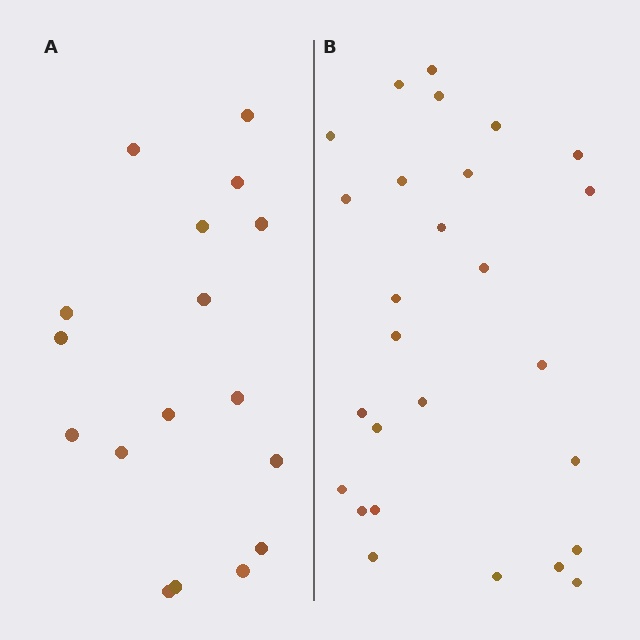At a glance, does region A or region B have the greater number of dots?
Region B (the right region) has more dots.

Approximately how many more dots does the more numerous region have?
Region B has roughly 10 or so more dots than region A.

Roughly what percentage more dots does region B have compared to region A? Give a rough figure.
About 60% more.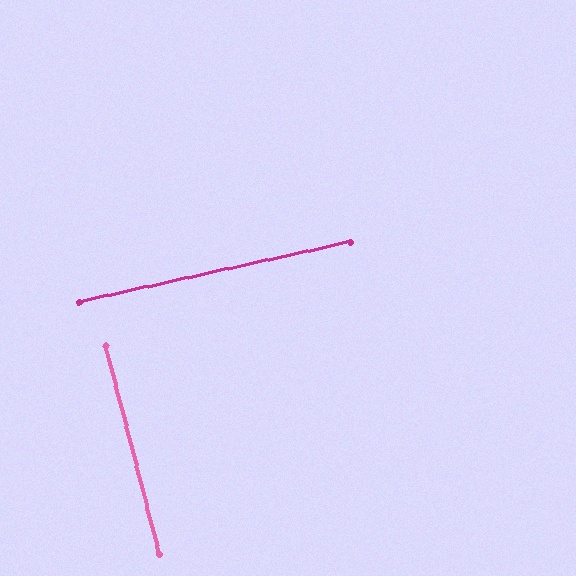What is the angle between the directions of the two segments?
Approximately 88 degrees.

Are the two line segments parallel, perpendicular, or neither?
Perpendicular — they meet at approximately 88°.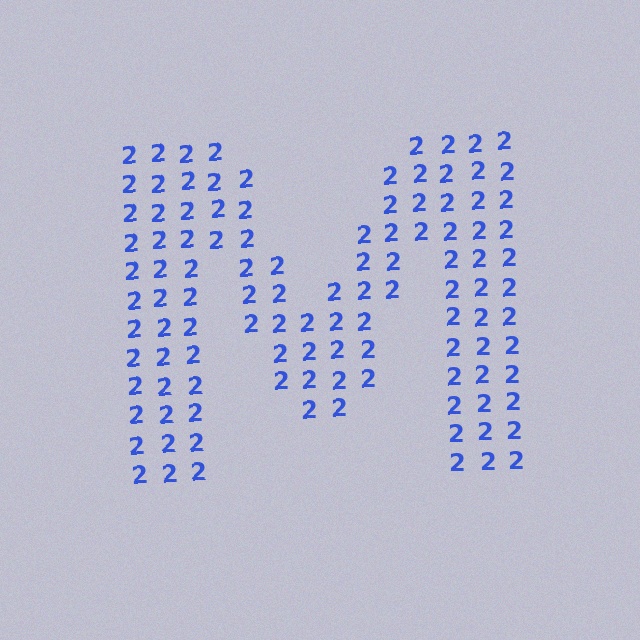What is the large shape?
The large shape is the letter M.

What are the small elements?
The small elements are digit 2's.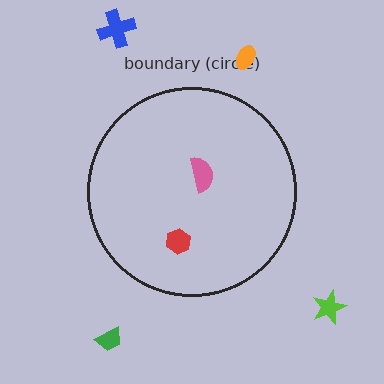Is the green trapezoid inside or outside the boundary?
Outside.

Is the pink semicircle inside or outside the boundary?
Inside.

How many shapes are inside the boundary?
2 inside, 4 outside.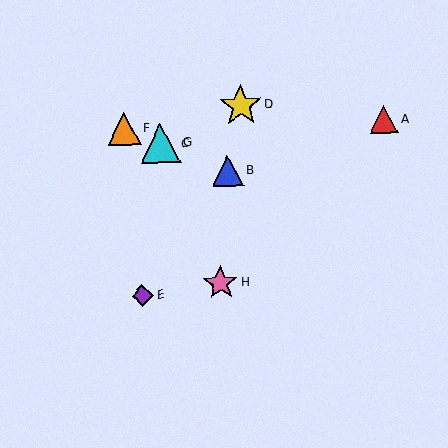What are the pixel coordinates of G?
Object G is at (160, 144).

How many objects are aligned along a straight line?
4 objects (B, C, F, G) are aligned along a straight line.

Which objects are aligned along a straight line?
Objects B, C, F, G are aligned along a straight line.